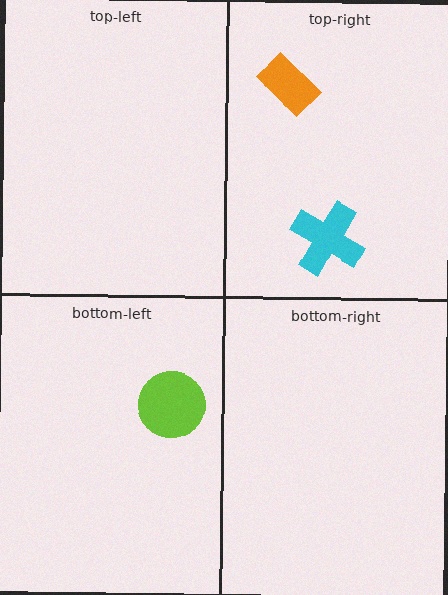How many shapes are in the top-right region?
2.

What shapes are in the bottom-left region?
The lime circle.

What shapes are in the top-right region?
The orange rectangle, the cyan cross.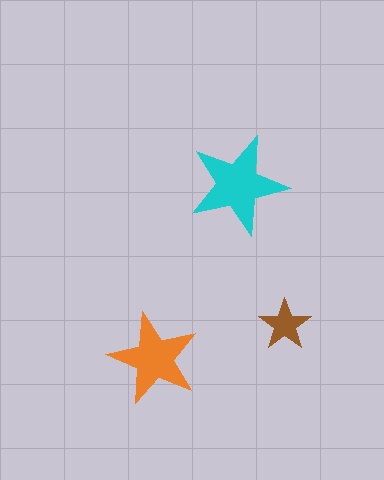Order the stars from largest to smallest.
the cyan one, the orange one, the brown one.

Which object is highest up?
The cyan star is topmost.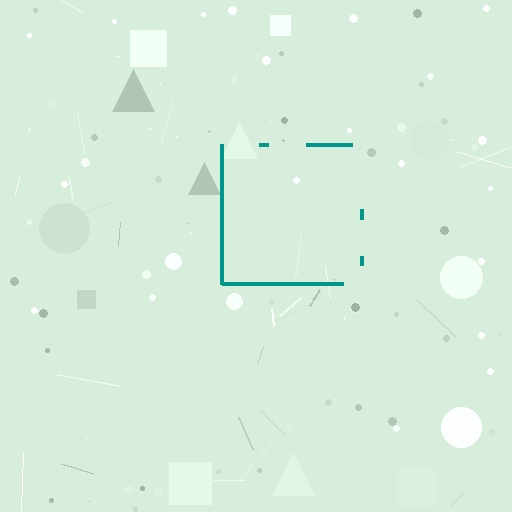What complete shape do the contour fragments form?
The contour fragments form a square.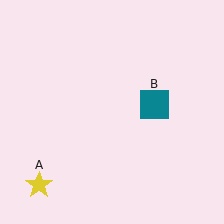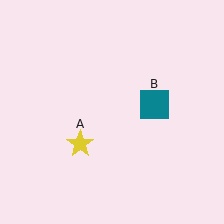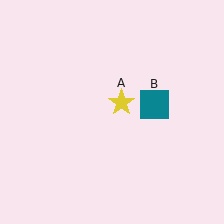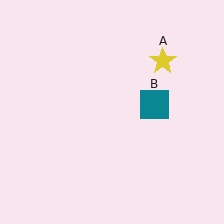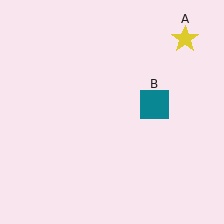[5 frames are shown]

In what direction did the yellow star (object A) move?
The yellow star (object A) moved up and to the right.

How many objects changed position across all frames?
1 object changed position: yellow star (object A).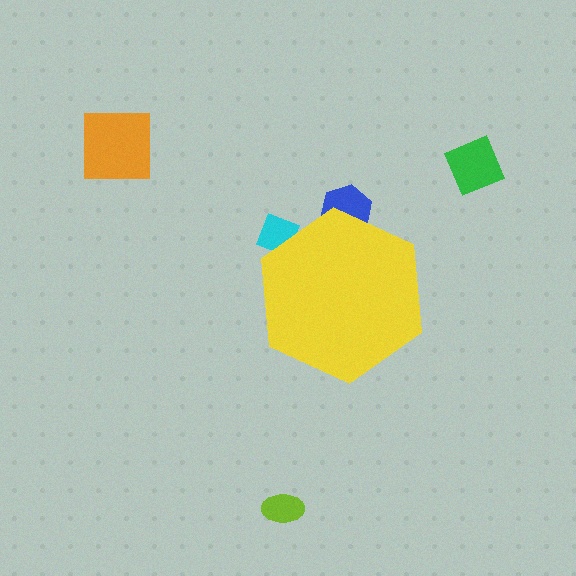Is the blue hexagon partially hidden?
Yes, the blue hexagon is partially hidden behind the yellow hexagon.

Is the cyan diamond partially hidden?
Yes, the cyan diamond is partially hidden behind the yellow hexagon.